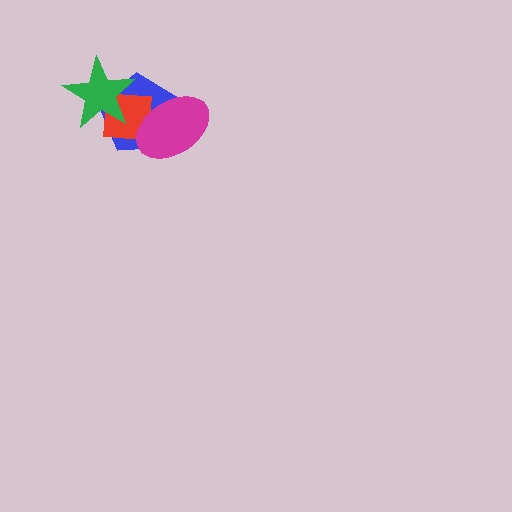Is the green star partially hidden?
No, no other shape covers it.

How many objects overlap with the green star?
2 objects overlap with the green star.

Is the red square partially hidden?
Yes, it is partially covered by another shape.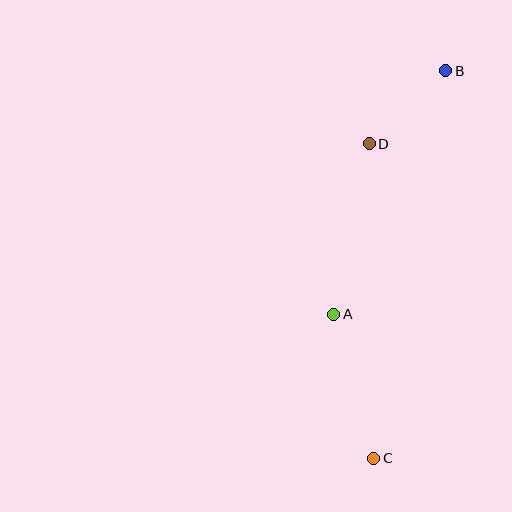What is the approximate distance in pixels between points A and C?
The distance between A and C is approximately 149 pixels.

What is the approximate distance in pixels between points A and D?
The distance between A and D is approximately 174 pixels.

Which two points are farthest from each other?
Points B and C are farthest from each other.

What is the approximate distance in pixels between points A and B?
The distance between A and B is approximately 268 pixels.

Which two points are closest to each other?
Points B and D are closest to each other.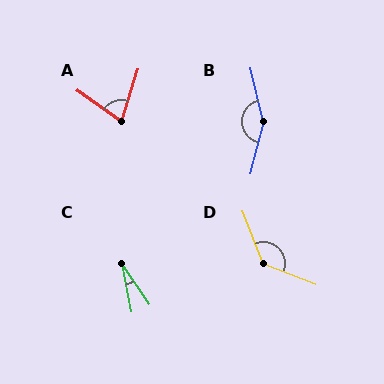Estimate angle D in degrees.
Approximately 132 degrees.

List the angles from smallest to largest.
C (23°), A (72°), D (132°), B (152°).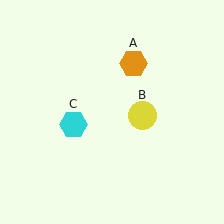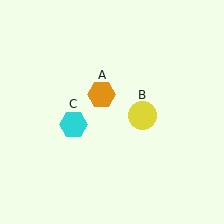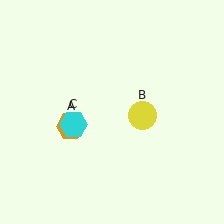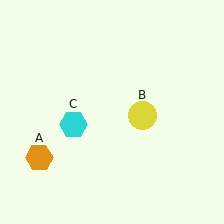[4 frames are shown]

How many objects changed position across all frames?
1 object changed position: orange hexagon (object A).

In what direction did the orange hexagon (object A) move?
The orange hexagon (object A) moved down and to the left.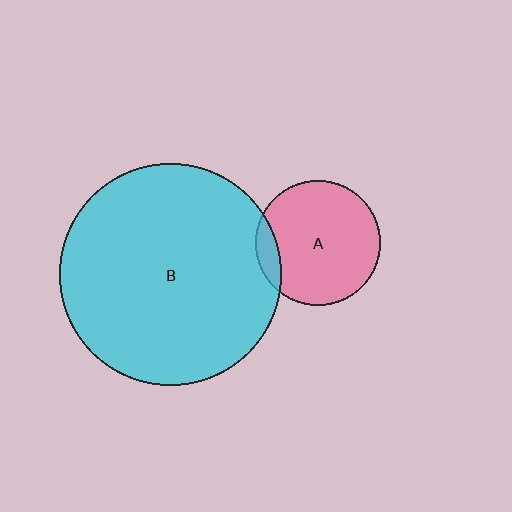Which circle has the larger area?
Circle B (cyan).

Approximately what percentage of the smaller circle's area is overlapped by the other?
Approximately 10%.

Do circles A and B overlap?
Yes.